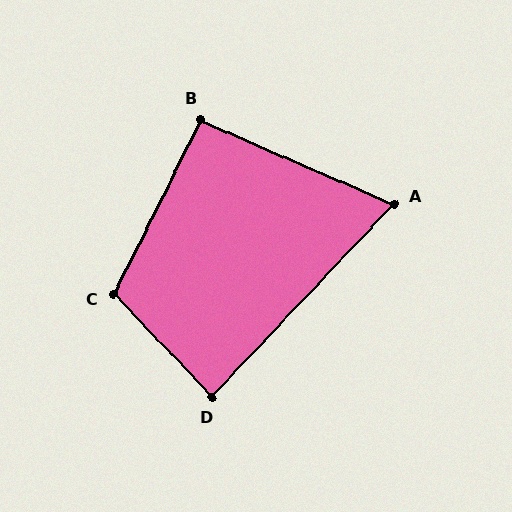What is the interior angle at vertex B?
Approximately 93 degrees (approximately right).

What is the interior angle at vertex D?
Approximately 87 degrees (approximately right).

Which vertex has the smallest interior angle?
A, at approximately 70 degrees.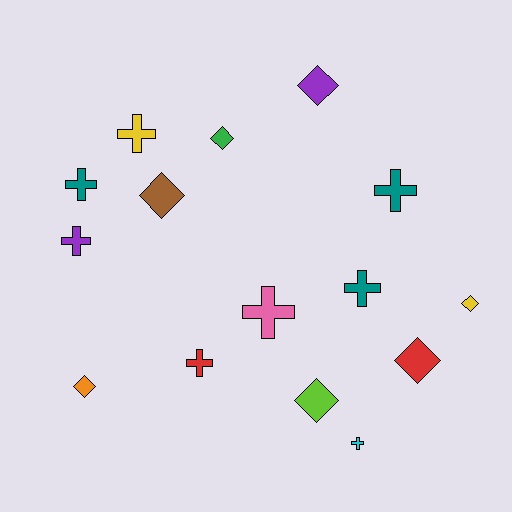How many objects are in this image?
There are 15 objects.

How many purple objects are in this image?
There are 2 purple objects.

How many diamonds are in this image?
There are 7 diamonds.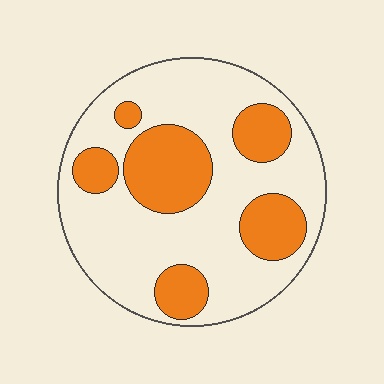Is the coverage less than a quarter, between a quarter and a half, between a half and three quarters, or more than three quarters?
Between a quarter and a half.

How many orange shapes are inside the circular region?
6.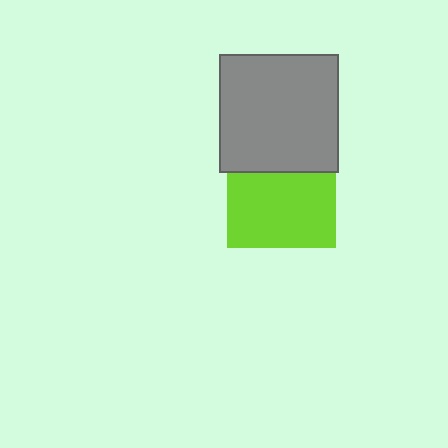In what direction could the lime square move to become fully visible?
The lime square could move down. That would shift it out from behind the gray square entirely.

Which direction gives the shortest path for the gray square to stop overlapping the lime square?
Moving up gives the shortest separation.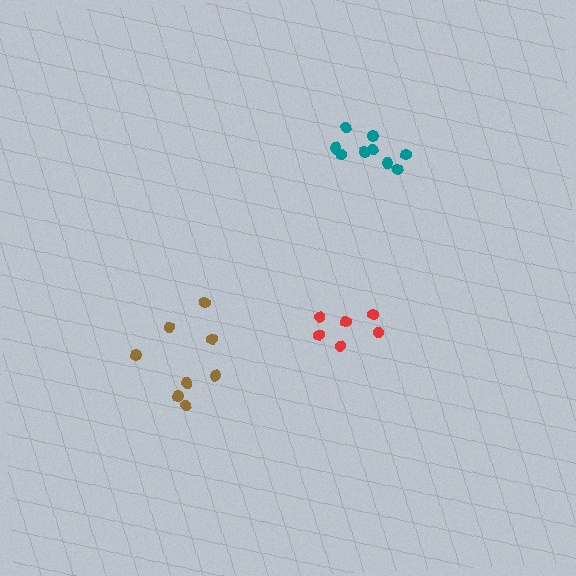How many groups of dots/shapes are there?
There are 3 groups.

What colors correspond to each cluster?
The clusters are colored: red, teal, brown.